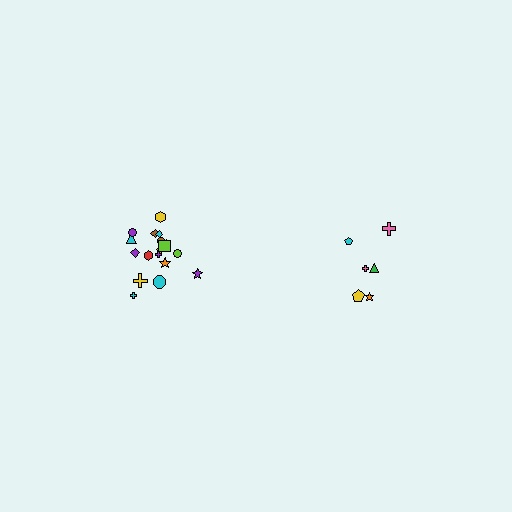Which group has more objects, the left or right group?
The left group.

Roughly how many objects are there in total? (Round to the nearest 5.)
Roughly 25 objects in total.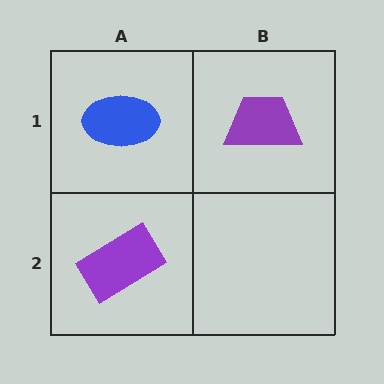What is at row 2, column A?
A purple rectangle.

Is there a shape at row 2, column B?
No, that cell is empty.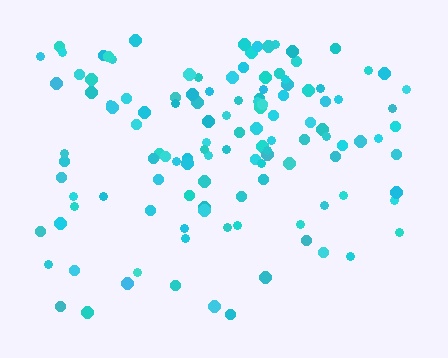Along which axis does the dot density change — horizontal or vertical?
Vertical.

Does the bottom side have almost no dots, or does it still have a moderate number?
Still a moderate number, just noticeably fewer than the top.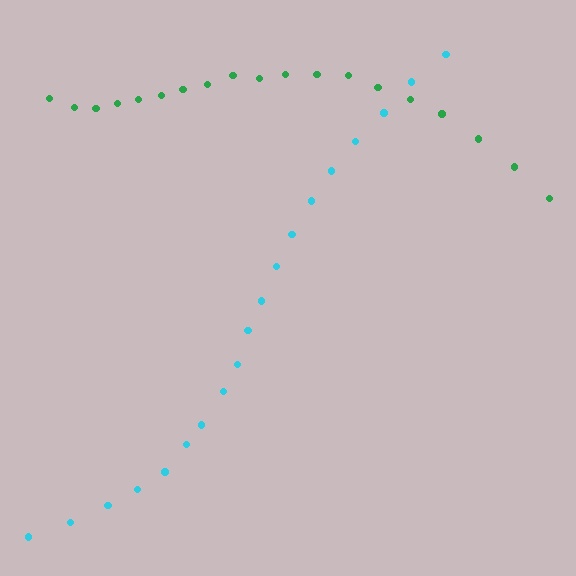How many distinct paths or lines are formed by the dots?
There are 2 distinct paths.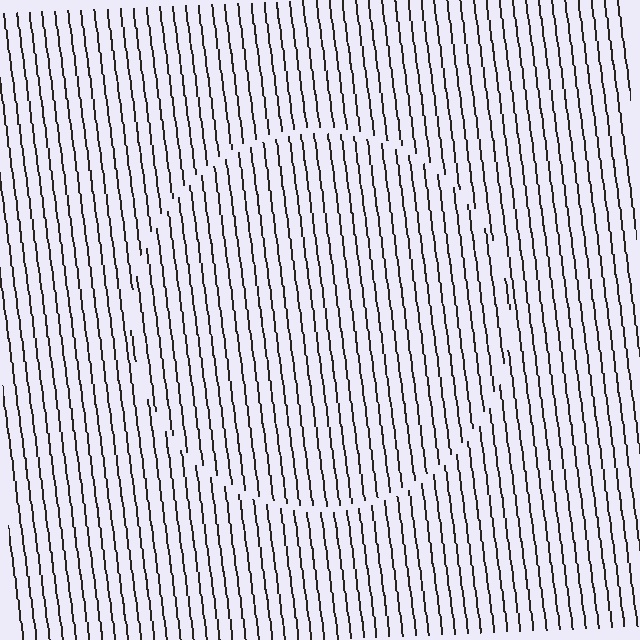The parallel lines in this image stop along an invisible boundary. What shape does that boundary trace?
An illusory circle. The interior of the shape contains the same grating, shifted by half a period — the contour is defined by the phase discontinuity where line-ends from the inner and outer gratings abut.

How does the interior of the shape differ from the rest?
The interior of the shape contains the same grating, shifted by half a period — the contour is defined by the phase discontinuity where line-ends from the inner and outer gratings abut.